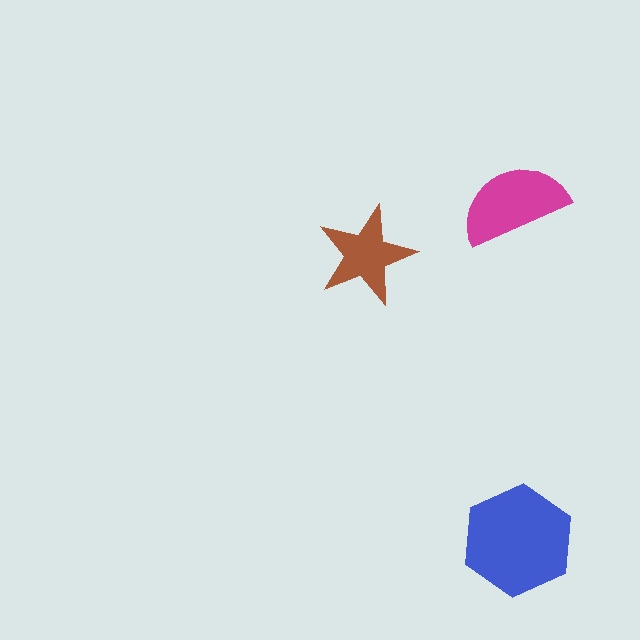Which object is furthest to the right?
The blue hexagon is rightmost.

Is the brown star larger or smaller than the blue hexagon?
Smaller.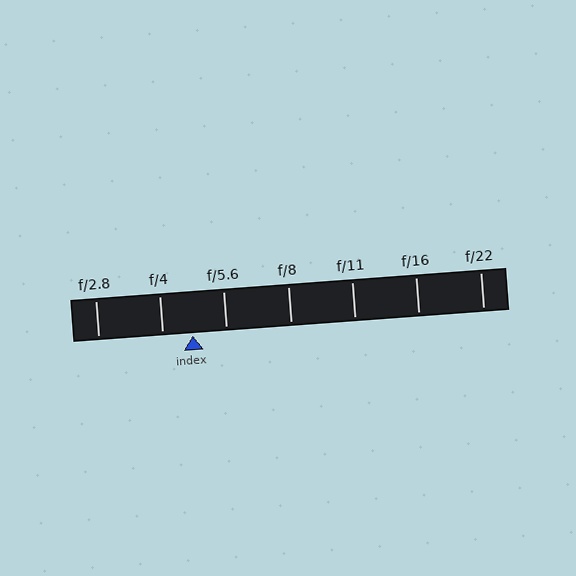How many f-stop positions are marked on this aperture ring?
There are 7 f-stop positions marked.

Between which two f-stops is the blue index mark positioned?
The index mark is between f/4 and f/5.6.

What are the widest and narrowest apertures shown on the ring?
The widest aperture shown is f/2.8 and the narrowest is f/22.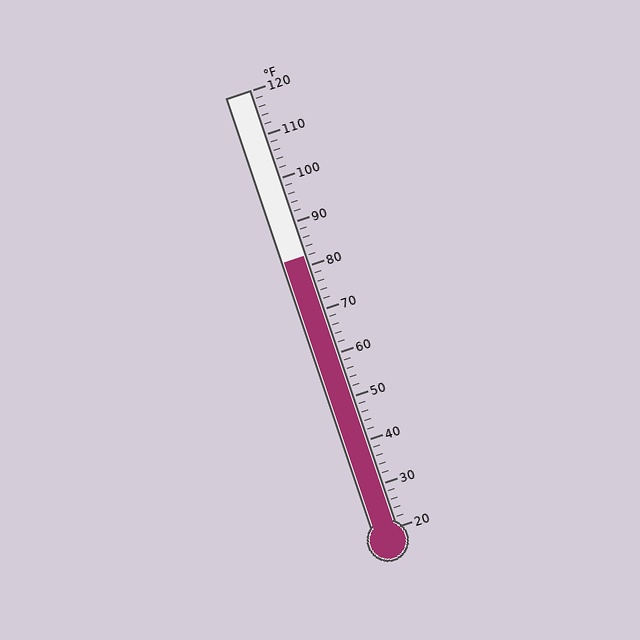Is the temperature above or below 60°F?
The temperature is above 60°F.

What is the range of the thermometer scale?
The thermometer scale ranges from 20°F to 120°F.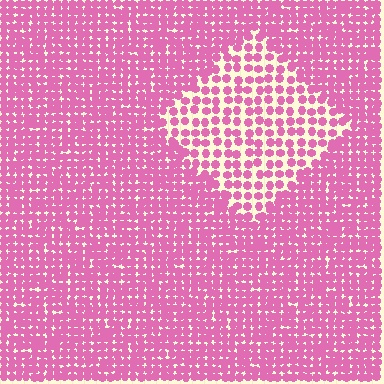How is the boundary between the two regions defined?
The boundary is defined by a change in element density (approximately 1.9x ratio). All elements are the same color, size, and shape.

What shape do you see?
I see a diamond.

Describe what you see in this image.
The image contains small pink elements arranged at two different densities. A diamond-shaped region is visible where the elements are less densely packed than the surrounding area.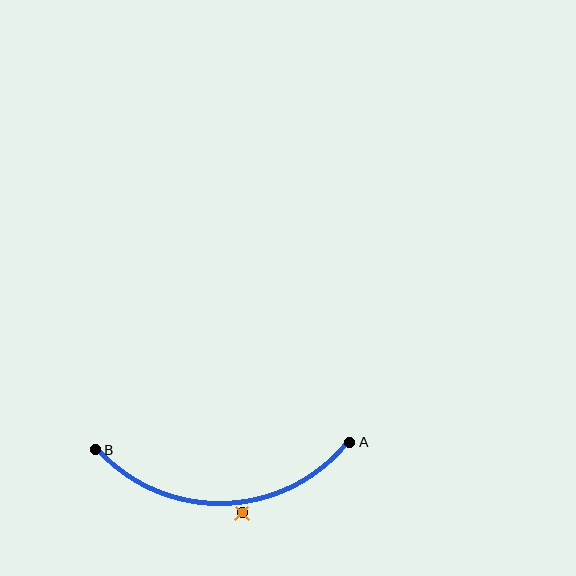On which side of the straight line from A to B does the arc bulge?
The arc bulges below the straight line connecting A and B.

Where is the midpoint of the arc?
The arc midpoint is the point on the curve farthest from the straight line joining A and B. It sits below that line.